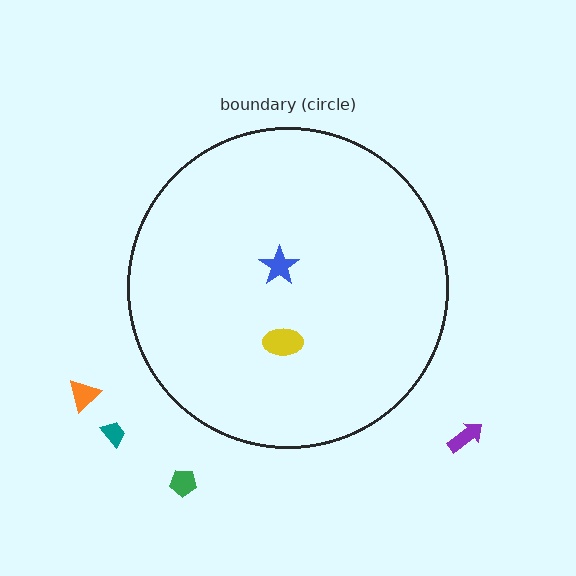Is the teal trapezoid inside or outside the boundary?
Outside.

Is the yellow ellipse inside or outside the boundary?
Inside.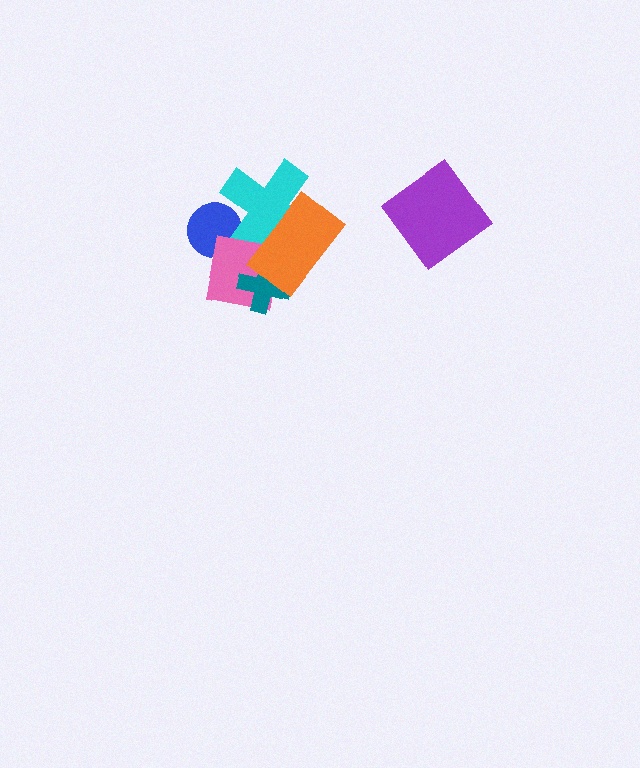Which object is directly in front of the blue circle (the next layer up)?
The cyan cross is directly in front of the blue circle.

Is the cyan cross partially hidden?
Yes, it is partially covered by another shape.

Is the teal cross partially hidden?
Yes, it is partially covered by another shape.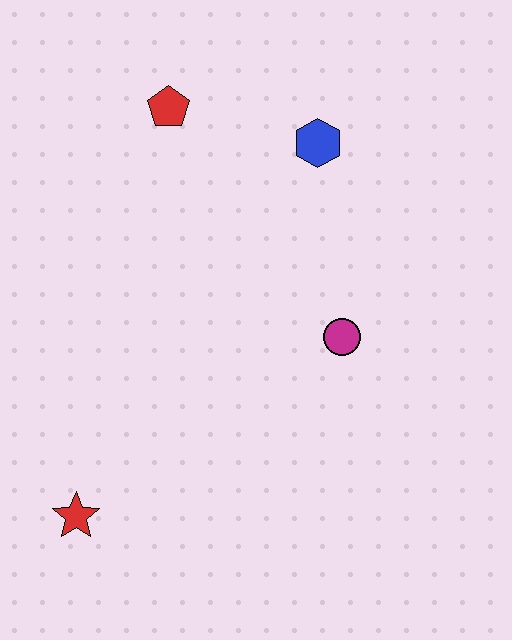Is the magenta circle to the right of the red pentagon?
Yes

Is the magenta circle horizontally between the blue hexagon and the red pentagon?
No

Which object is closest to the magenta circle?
The blue hexagon is closest to the magenta circle.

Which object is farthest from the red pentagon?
The red star is farthest from the red pentagon.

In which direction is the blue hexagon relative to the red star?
The blue hexagon is above the red star.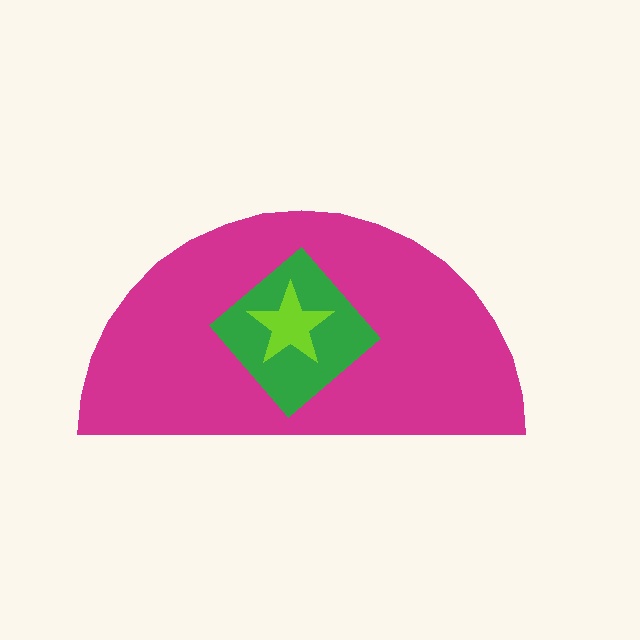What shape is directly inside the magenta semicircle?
The green diamond.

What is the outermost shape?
The magenta semicircle.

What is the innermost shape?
The lime star.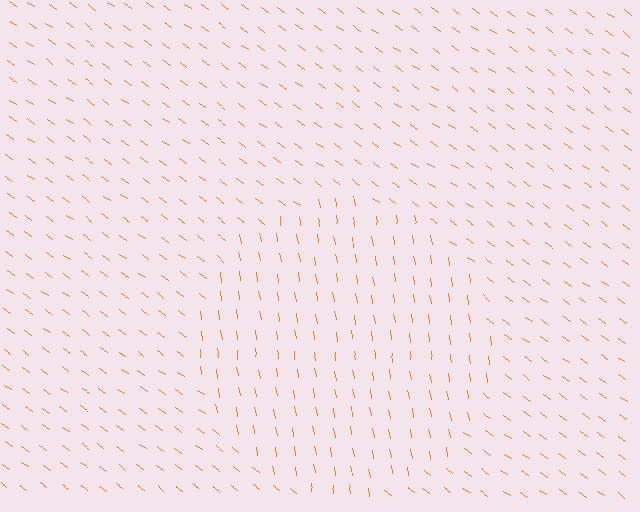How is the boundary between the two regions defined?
The boundary is defined purely by a change in line orientation (approximately 45 degrees difference). All lines are the same color and thickness.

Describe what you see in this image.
The image is filled with small orange line segments. A circle region in the image has lines oriented differently from the surrounding lines, creating a visible texture boundary.